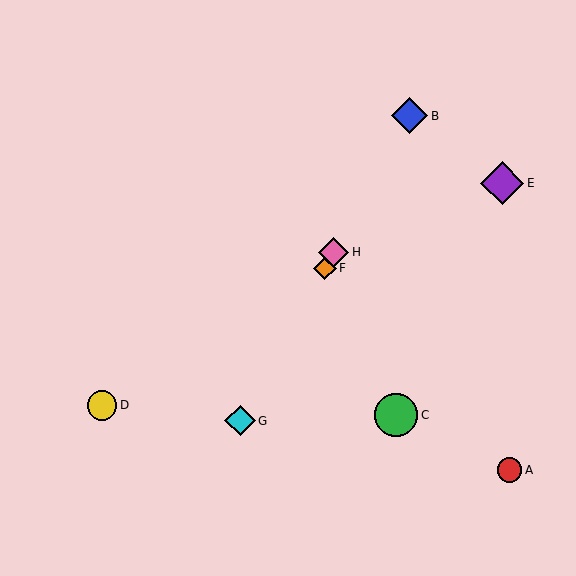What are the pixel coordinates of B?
Object B is at (410, 116).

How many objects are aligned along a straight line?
4 objects (B, F, G, H) are aligned along a straight line.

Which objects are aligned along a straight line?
Objects B, F, G, H are aligned along a straight line.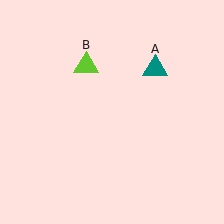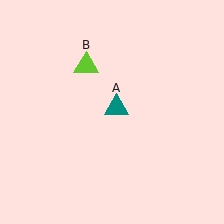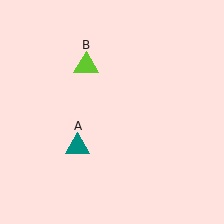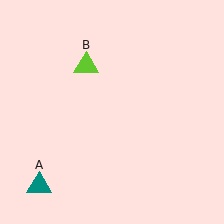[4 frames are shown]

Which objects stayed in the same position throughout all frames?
Lime triangle (object B) remained stationary.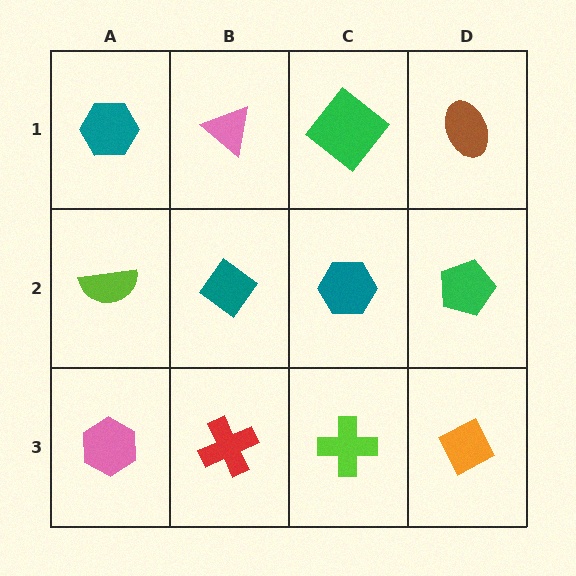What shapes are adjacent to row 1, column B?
A teal diamond (row 2, column B), a teal hexagon (row 1, column A), a green diamond (row 1, column C).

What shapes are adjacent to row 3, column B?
A teal diamond (row 2, column B), a pink hexagon (row 3, column A), a lime cross (row 3, column C).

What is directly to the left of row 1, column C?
A pink triangle.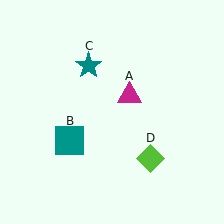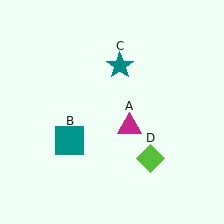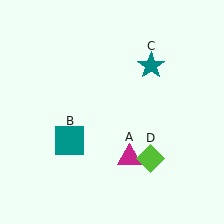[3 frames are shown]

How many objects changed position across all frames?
2 objects changed position: magenta triangle (object A), teal star (object C).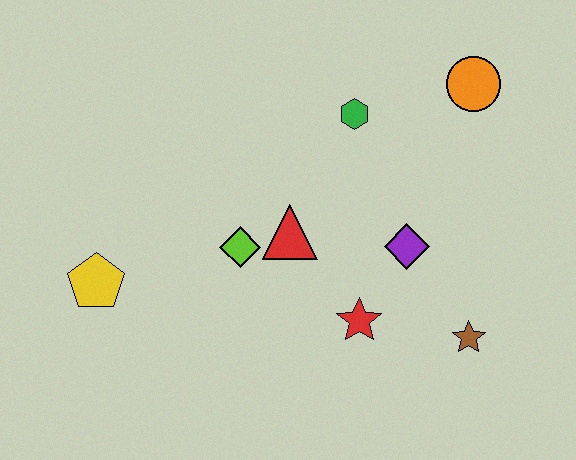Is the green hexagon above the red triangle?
Yes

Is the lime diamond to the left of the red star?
Yes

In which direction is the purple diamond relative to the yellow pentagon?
The purple diamond is to the right of the yellow pentagon.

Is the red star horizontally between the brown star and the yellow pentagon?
Yes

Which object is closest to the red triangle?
The lime diamond is closest to the red triangle.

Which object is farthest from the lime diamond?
The orange circle is farthest from the lime diamond.